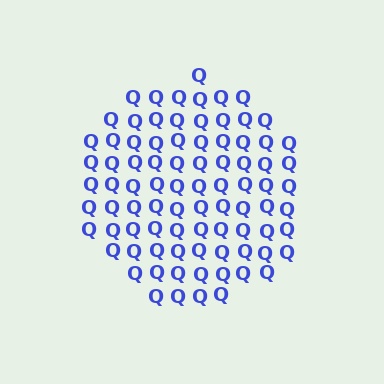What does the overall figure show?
The overall figure shows a circle.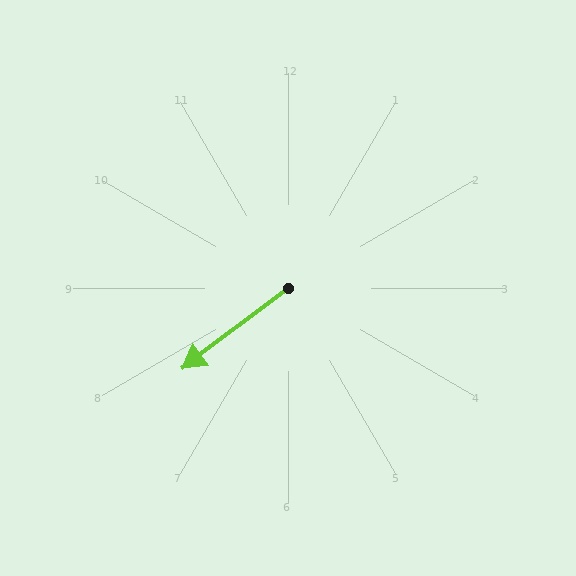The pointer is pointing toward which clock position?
Roughly 8 o'clock.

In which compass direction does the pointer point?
Southwest.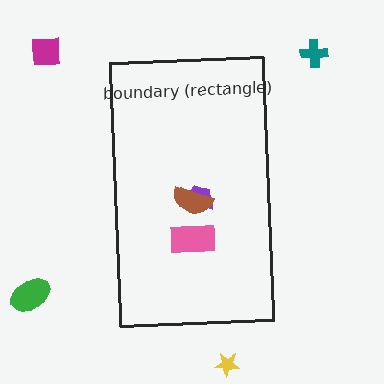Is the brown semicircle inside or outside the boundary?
Inside.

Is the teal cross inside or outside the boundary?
Outside.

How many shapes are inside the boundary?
3 inside, 4 outside.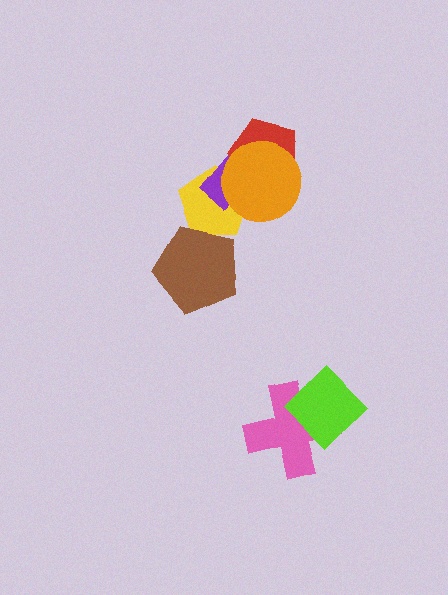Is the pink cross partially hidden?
Yes, it is partially covered by another shape.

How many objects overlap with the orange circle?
3 objects overlap with the orange circle.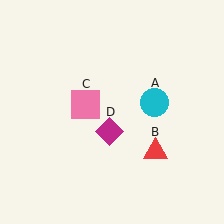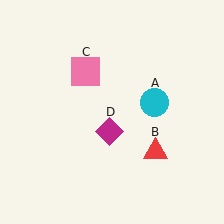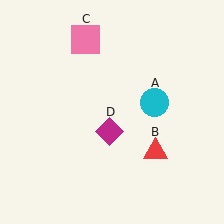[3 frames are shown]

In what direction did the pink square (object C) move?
The pink square (object C) moved up.